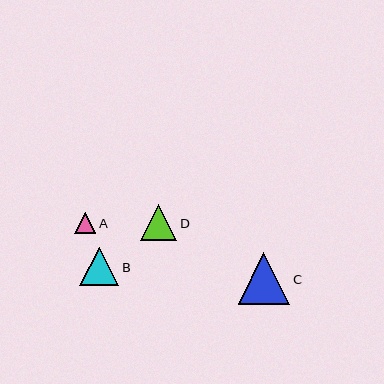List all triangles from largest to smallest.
From largest to smallest: C, B, D, A.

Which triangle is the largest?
Triangle C is the largest with a size of approximately 51 pixels.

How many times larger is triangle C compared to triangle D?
Triangle C is approximately 1.4 times the size of triangle D.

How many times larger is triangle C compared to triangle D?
Triangle C is approximately 1.4 times the size of triangle D.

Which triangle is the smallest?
Triangle A is the smallest with a size of approximately 21 pixels.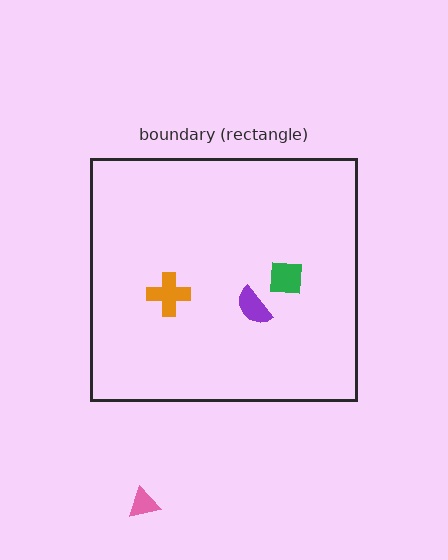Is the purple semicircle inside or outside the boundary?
Inside.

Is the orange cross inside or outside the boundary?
Inside.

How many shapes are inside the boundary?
3 inside, 1 outside.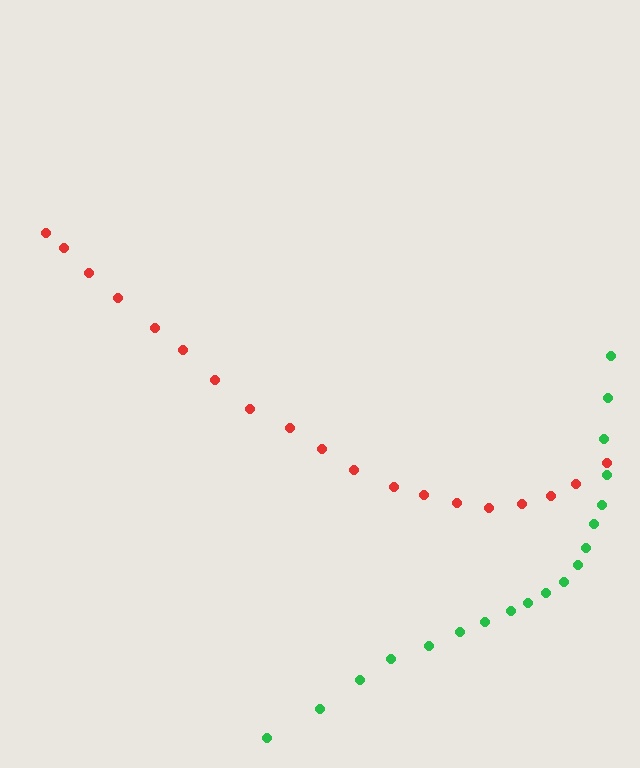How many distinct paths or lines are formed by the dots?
There are 2 distinct paths.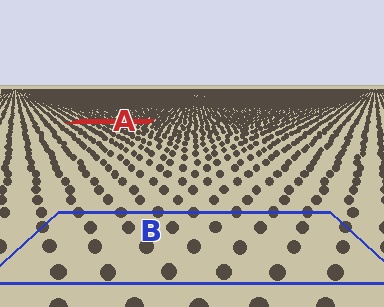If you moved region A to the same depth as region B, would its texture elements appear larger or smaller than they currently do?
They would appear larger. At a closer depth, the same texture elements are projected at a bigger on-screen size.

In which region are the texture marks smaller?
The texture marks are smaller in region A, because it is farther away.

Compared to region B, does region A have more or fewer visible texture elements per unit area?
Region A has more texture elements per unit area — they are packed more densely because it is farther away.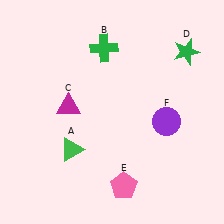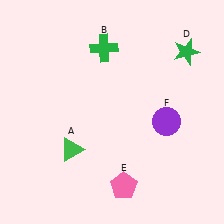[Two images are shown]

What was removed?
The magenta triangle (C) was removed in Image 2.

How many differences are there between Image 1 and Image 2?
There is 1 difference between the two images.